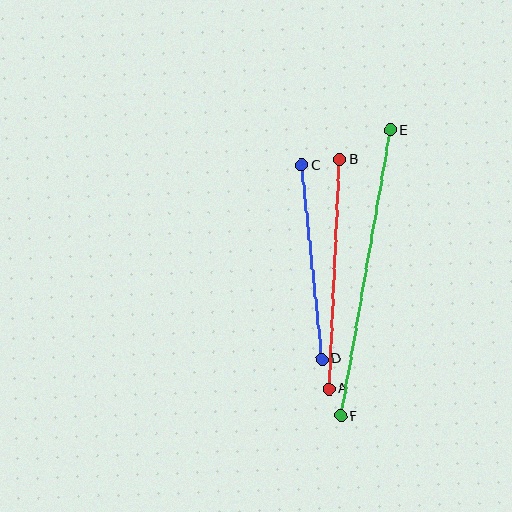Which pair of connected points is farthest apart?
Points E and F are farthest apart.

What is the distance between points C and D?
The distance is approximately 195 pixels.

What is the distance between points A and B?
The distance is approximately 230 pixels.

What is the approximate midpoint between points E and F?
The midpoint is at approximately (365, 273) pixels.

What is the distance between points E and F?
The distance is approximately 290 pixels.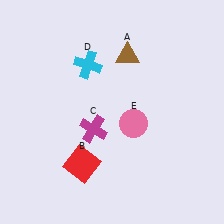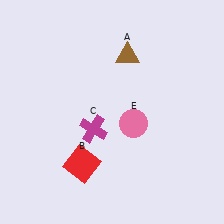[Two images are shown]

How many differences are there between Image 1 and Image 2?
There is 1 difference between the two images.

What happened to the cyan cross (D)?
The cyan cross (D) was removed in Image 2. It was in the top-left area of Image 1.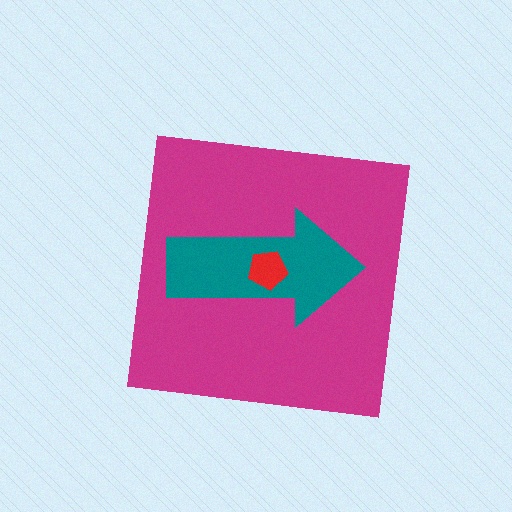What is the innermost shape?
The red pentagon.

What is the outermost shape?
The magenta square.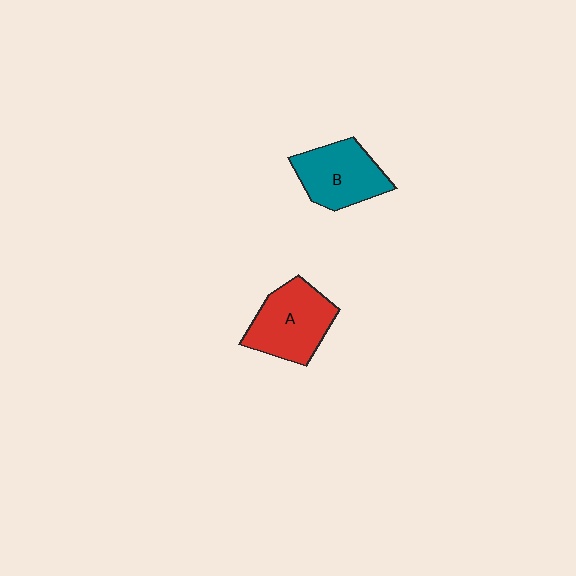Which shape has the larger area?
Shape A (red).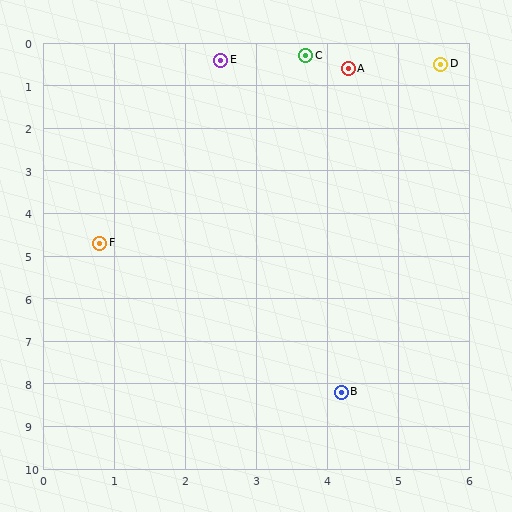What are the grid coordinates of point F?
Point F is at approximately (0.8, 4.7).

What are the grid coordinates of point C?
Point C is at approximately (3.7, 0.3).